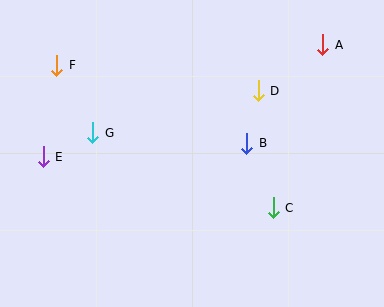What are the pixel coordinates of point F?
Point F is at (57, 65).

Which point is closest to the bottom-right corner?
Point C is closest to the bottom-right corner.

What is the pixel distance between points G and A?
The distance between G and A is 246 pixels.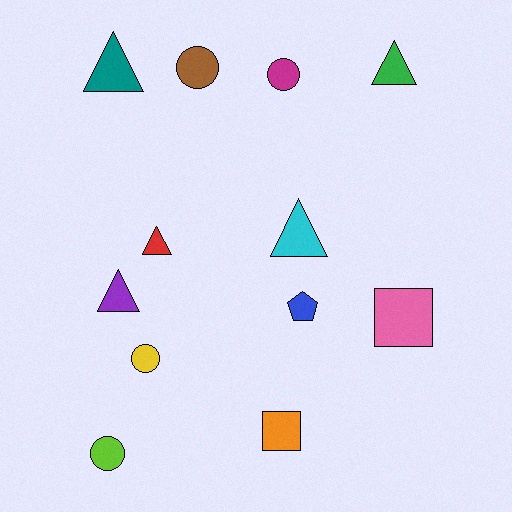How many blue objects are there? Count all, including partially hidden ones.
There is 1 blue object.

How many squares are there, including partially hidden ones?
There are 2 squares.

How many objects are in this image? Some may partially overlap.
There are 12 objects.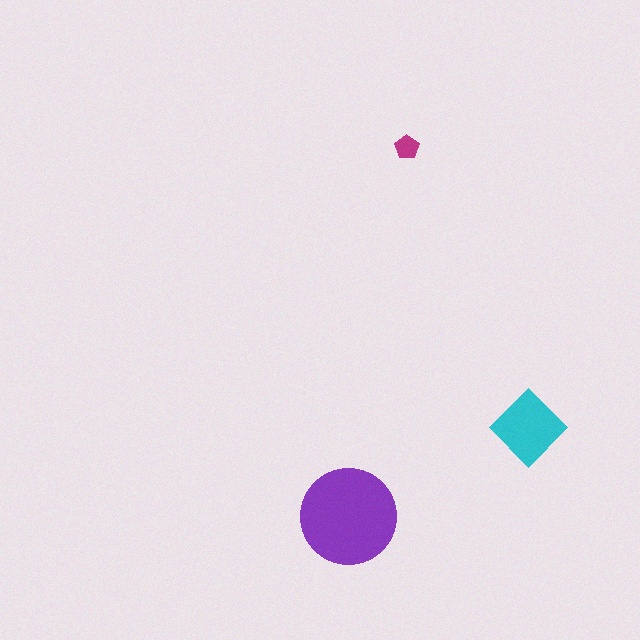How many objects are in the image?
There are 3 objects in the image.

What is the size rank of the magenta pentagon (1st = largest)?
3rd.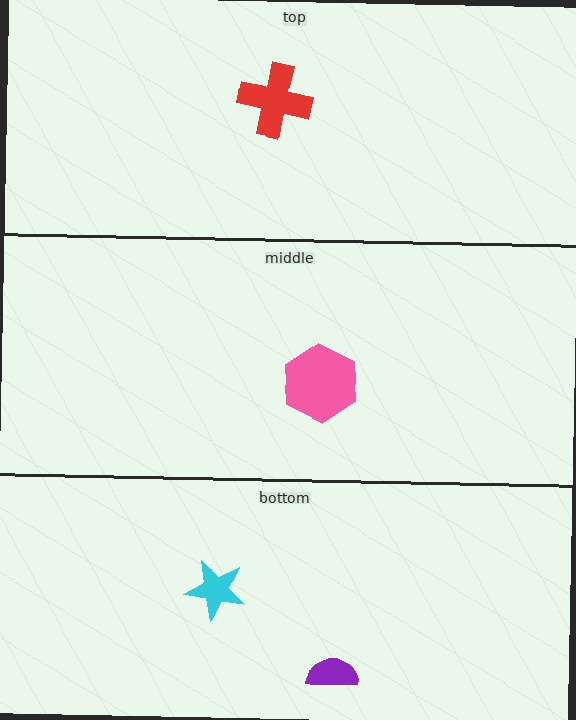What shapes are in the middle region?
The pink hexagon.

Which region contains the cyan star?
The bottom region.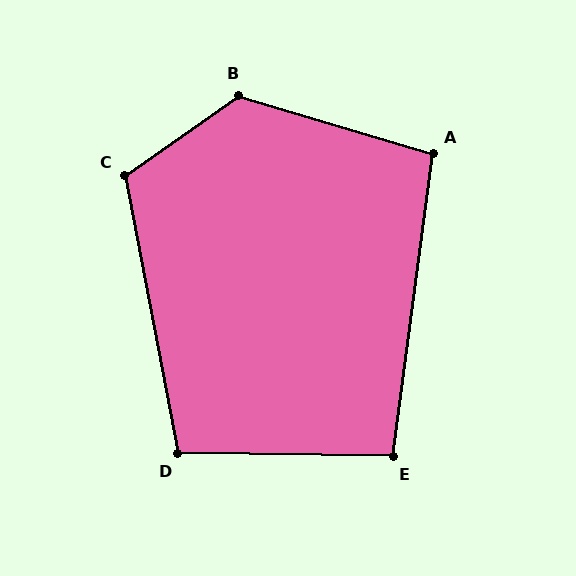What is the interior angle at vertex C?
Approximately 114 degrees (obtuse).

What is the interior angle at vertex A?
Approximately 99 degrees (obtuse).